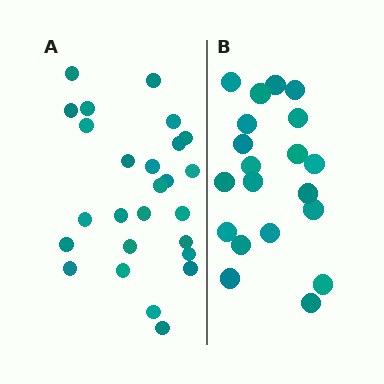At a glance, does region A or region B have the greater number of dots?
Region A (the left region) has more dots.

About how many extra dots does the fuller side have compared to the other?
Region A has about 6 more dots than region B.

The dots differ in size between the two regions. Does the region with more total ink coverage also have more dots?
No. Region B has more total ink coverage because its dots are larger, but region A actually contains more individual dots. Total area can be misleading — the number of items is what matters here.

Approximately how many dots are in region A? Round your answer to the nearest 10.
About 30 dots. (The exact count is 26, which rounds to 30.)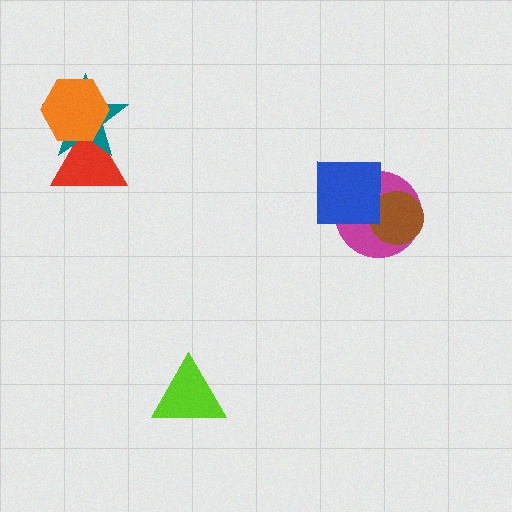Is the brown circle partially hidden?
Yes, it is partially covered by another shape.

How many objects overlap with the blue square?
2 objects overlap with the blue square.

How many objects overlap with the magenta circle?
2 objects overlap with the magenta circle.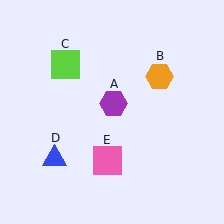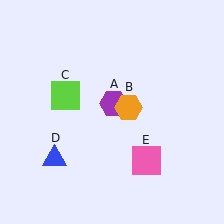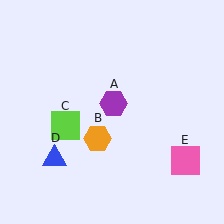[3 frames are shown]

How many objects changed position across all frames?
3 objects changed position: orange hexagon (object B), lime square (object C), pink square (object E).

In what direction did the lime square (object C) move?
The lime square (object C) moved down.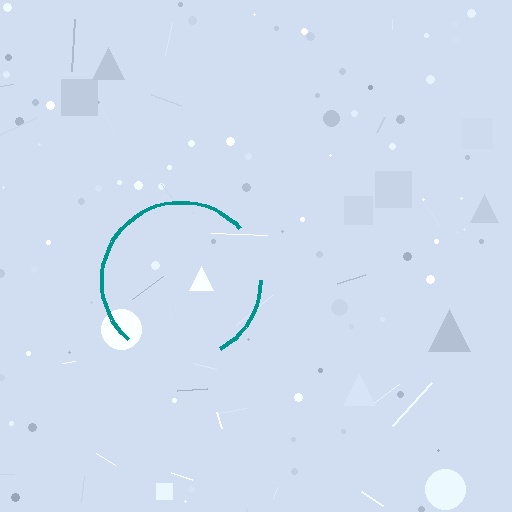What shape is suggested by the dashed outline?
The dashed outline suggests a circle.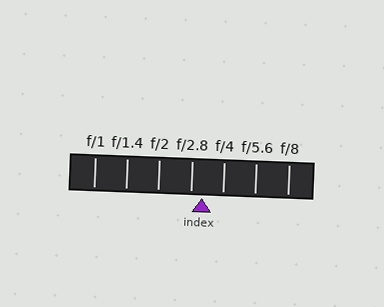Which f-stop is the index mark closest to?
The index mark is closest to f/2.8.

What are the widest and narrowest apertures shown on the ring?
The widest aperture shown is f/1 and the narrowest is f/8.